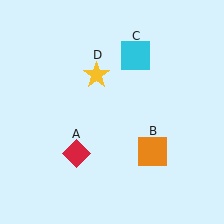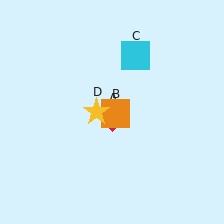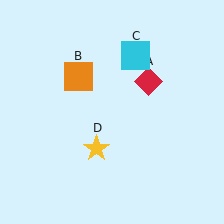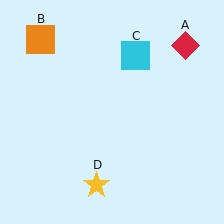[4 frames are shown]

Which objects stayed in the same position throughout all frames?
Cyan square (object C) remained stationary.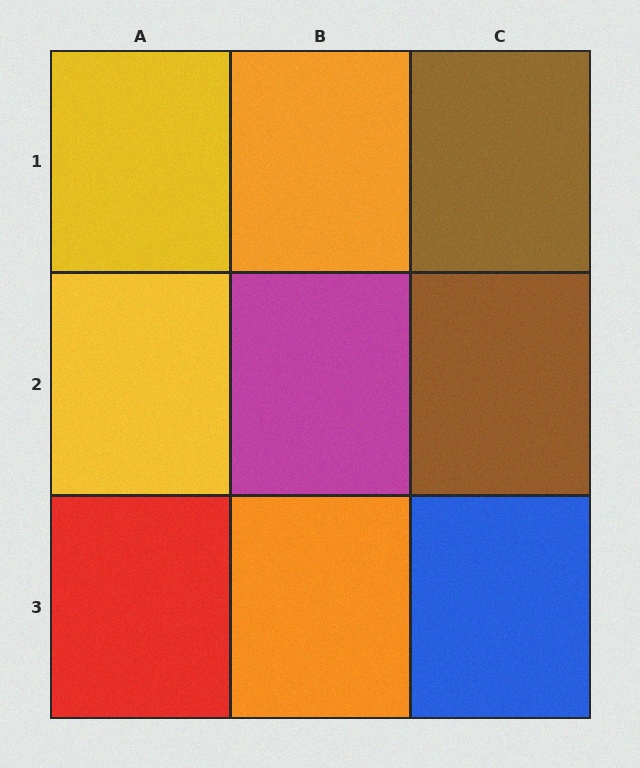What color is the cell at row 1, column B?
Orange.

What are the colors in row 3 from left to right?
Red, orange, blue.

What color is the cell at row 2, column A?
Yellow.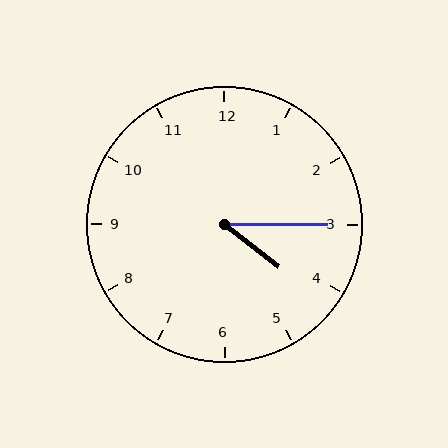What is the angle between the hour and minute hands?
Approximately 38 degrees.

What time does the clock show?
4:15.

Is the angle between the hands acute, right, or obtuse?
It is acute.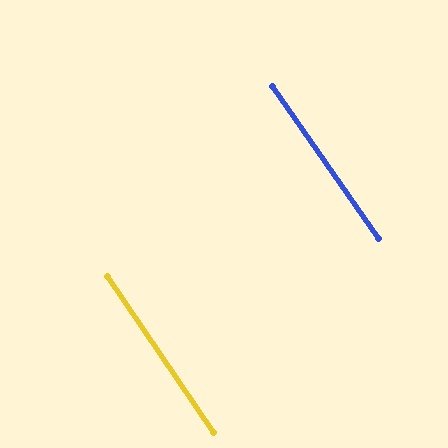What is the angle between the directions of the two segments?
Approximately 1 degree.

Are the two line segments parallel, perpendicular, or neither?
Parallel — their directions differ by only 0.6°.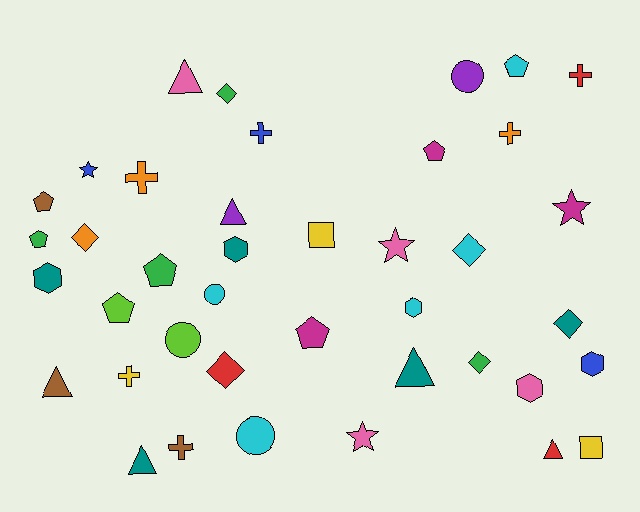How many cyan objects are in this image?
There are 5 cyan objects.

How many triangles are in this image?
There are 6 triangles.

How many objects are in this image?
There are 40 objects.